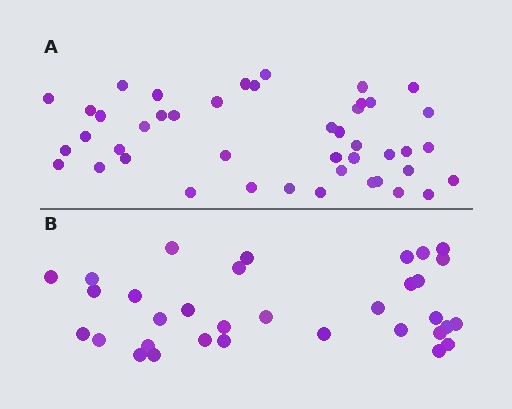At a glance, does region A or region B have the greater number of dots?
Region A (the top region) has more dots.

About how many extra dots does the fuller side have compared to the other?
Region A has roughly 12 or so more dots than region B.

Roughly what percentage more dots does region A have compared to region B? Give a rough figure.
About 35% more.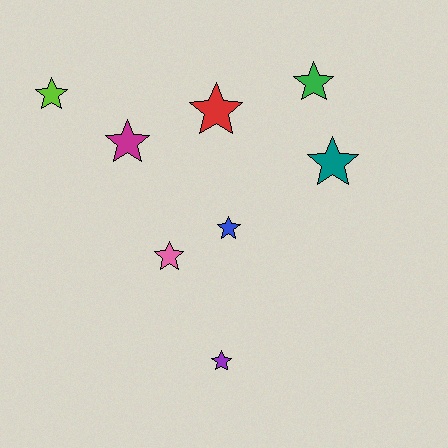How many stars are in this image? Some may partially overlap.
There are 8 stars.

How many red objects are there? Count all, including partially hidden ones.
There is 1 red object.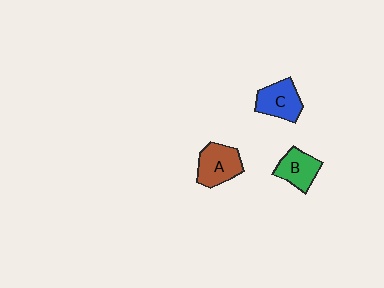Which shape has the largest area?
Shape A (brown).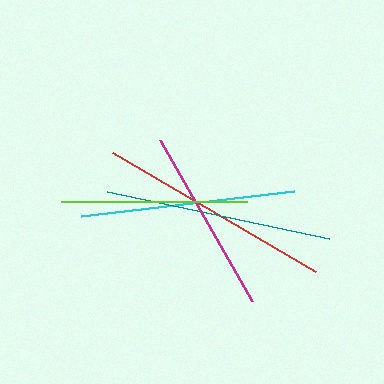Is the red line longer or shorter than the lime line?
The red line is longer than the lime line.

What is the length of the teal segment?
The teal segment is approximately 228 pixels long.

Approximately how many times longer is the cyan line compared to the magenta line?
The cyan line is approximately 1.2 times the length of the magenta line.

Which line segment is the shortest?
The magenta line is the shortest at approximately 185 pixels.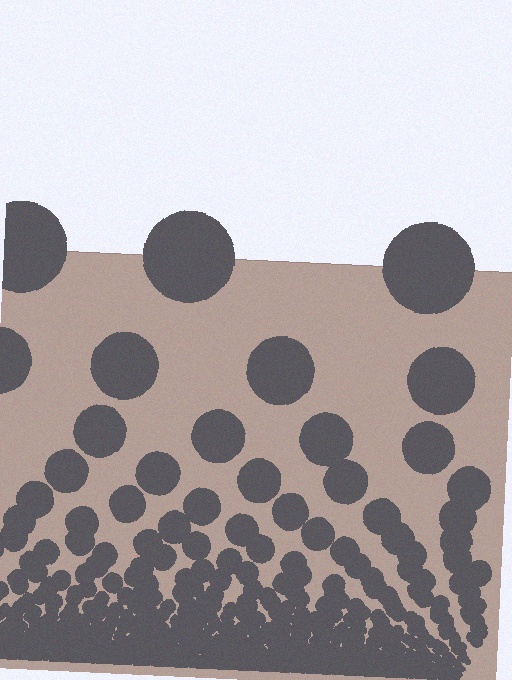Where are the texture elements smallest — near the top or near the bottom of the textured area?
Near the bottom.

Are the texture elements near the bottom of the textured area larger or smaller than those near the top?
Smaller. The gradient is inverted — elements near the bottom are smaller and denser.